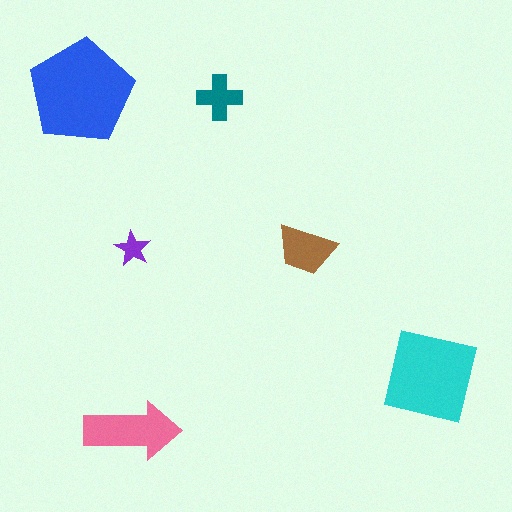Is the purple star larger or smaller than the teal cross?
Smaller.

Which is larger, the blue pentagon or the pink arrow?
The blue pentagon.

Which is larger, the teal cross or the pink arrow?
The pink arrow.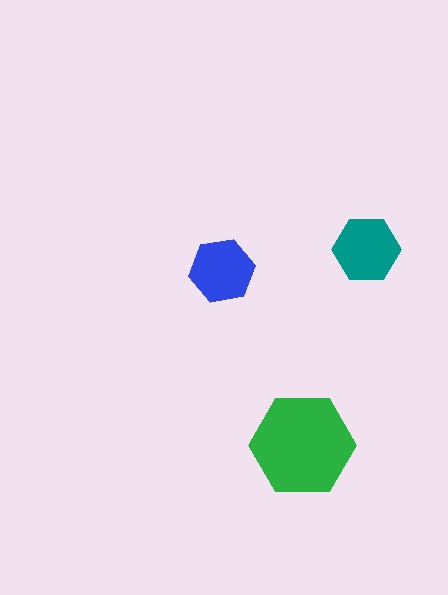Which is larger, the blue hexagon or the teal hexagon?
The teal one.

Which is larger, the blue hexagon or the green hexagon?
The green one.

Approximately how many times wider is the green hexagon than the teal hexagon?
About 1.5 times wider.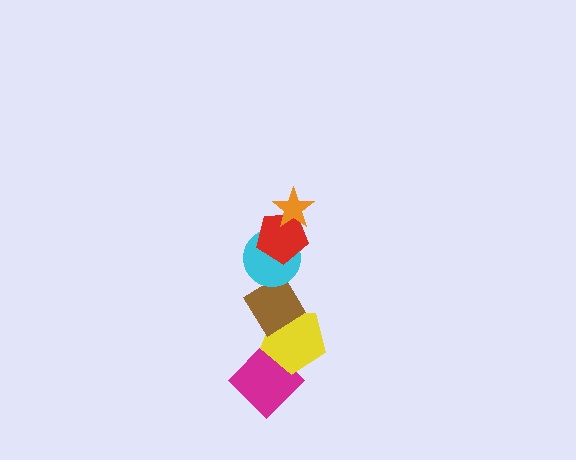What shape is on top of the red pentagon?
The orange star is on top of the red pentagon.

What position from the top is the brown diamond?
The brown diamond is 4th from the top.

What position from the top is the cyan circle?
The cyan circle is 3rd from the top.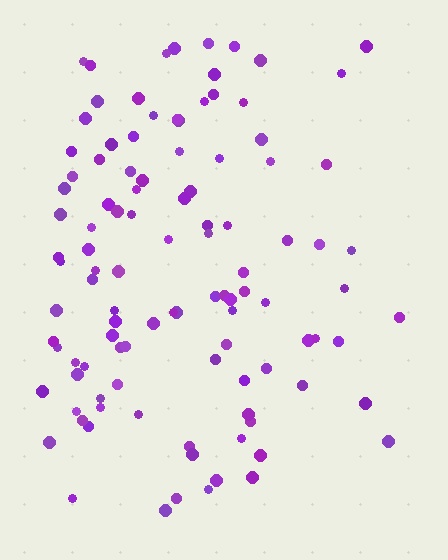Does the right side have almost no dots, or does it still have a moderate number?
Still a moderate number, just noticeably fewer than the left.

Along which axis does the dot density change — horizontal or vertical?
Horizontal.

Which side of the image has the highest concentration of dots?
The left.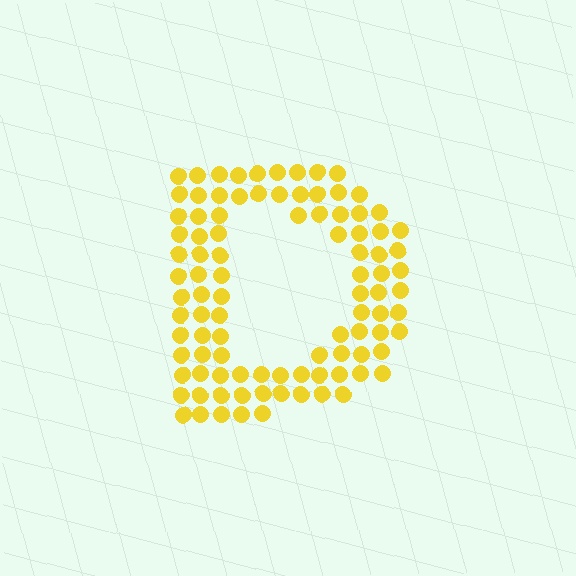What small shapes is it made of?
It is made of small circles.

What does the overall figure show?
The overall figure shows the letter D.